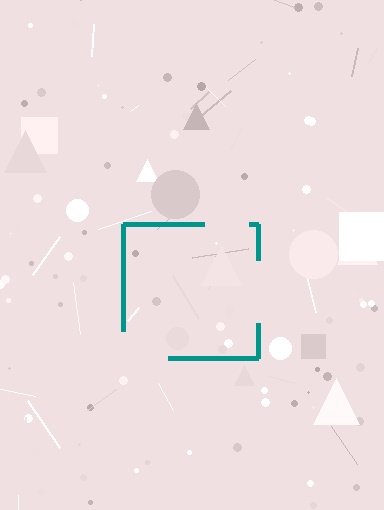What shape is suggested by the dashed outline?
The dashed outline suggests a square.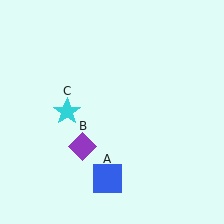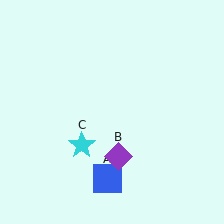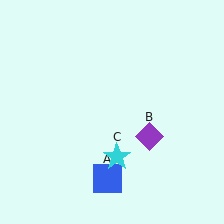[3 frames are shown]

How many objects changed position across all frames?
2 objects changed position: purple diamond (object B), cyan star (object C).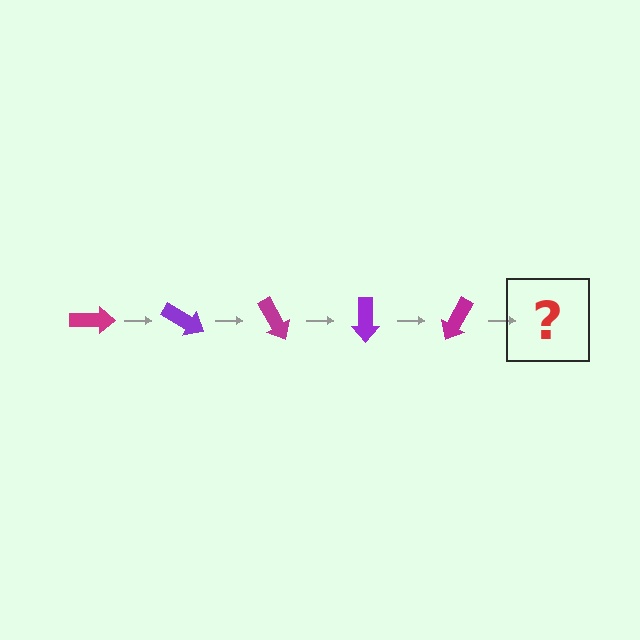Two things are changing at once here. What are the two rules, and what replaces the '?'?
The two rules are that it rotates 30 degrees each step and the color cycles through magenta and purple. The '?' should be a purple arrow, rotated 150 degrees from the start.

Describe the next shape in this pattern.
It should be a purple arrow, rotated 150 degrees from the start.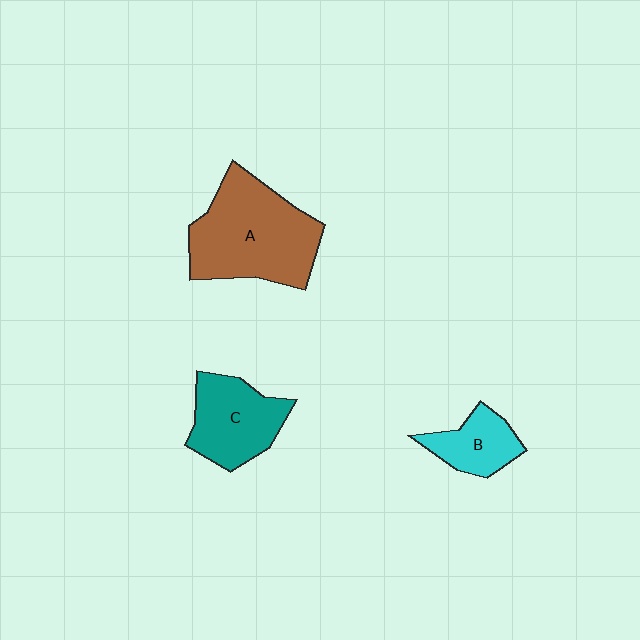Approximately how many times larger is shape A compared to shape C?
Approximately 1.6 times.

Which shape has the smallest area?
Shape B (cyan).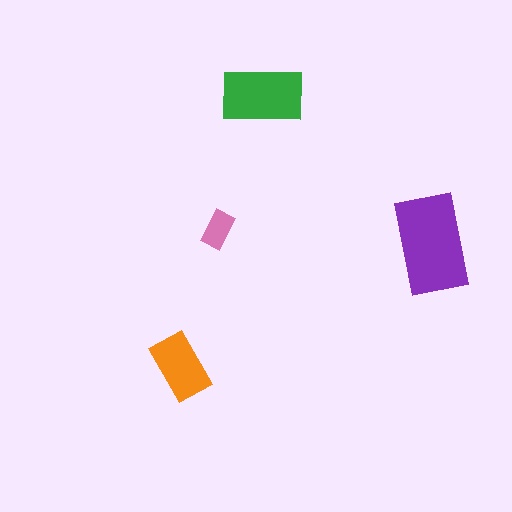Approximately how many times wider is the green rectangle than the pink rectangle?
About 2 times wider.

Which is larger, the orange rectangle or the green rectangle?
The green one.